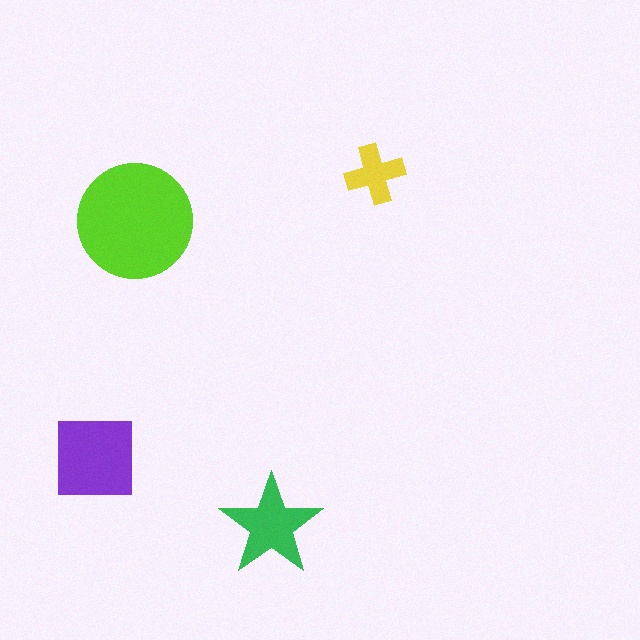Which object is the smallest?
The yellow cross.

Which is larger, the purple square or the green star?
The purple square.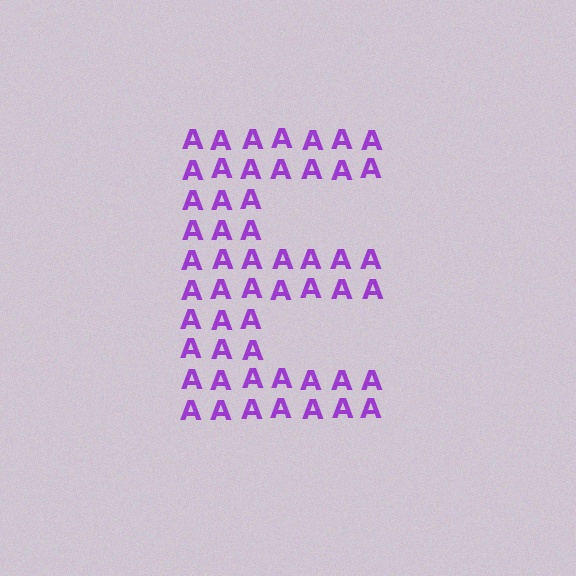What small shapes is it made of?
It is made of small letter A's.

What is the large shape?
The large shape is the letter E.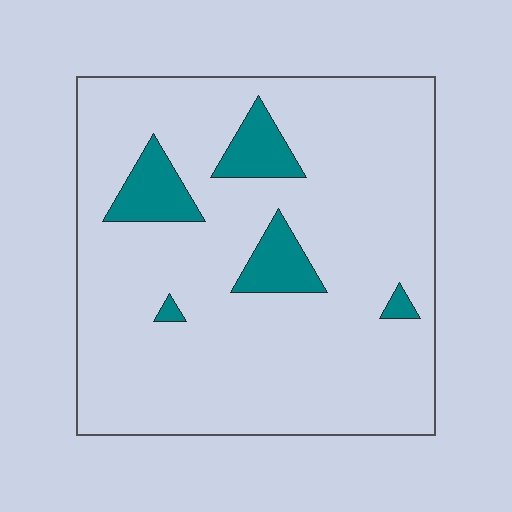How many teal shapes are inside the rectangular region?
5.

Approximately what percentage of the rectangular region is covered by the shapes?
Approximately 10%.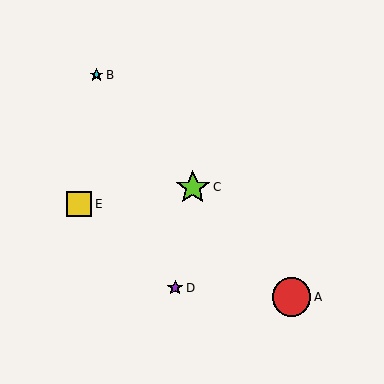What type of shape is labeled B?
Shape B is a cyan star.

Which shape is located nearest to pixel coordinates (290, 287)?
The red circle (labeled A) at (292, 297) is nearest to that location.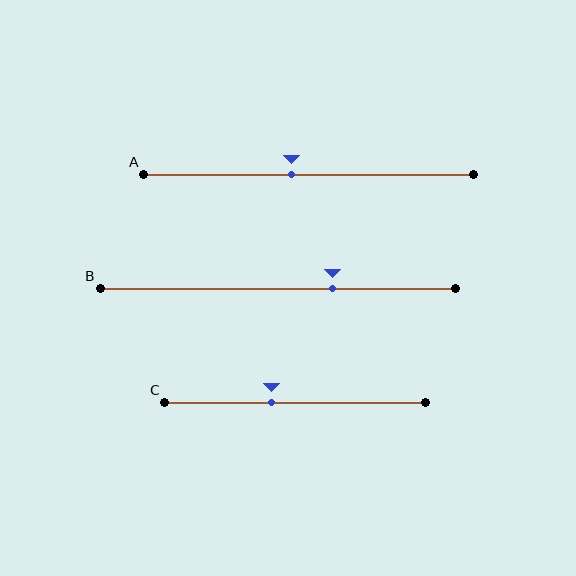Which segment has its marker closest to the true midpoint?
Segment A has its marker closest to the true midpoint.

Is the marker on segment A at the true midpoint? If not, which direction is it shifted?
No, the marker on segment A is shifted to the left by about 5% of the segment length.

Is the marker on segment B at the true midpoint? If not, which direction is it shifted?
No, the marker on segment B is shifted to the right by about 15% of the segment length.